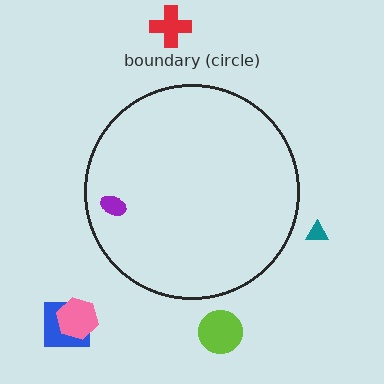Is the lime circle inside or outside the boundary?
Outside.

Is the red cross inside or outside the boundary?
Outside.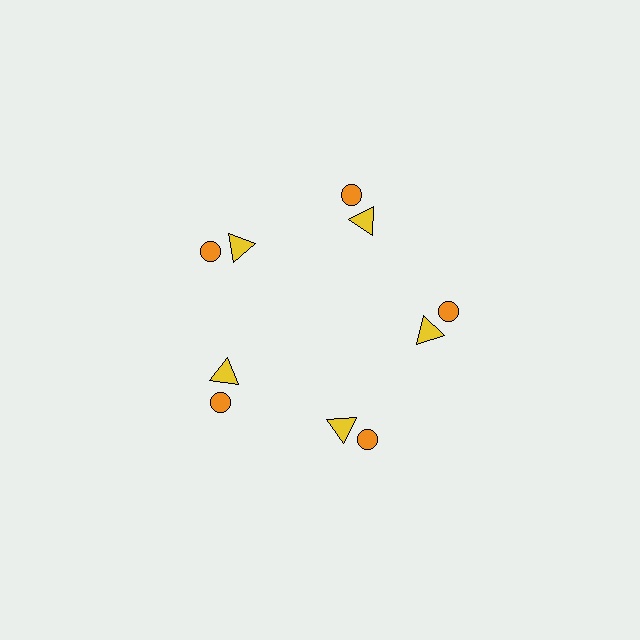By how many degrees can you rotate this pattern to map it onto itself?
The pattern maps onto itself every 72 degrees of rotation.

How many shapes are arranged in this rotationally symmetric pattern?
There are 10 shapes, arranged in 5 groups of 2.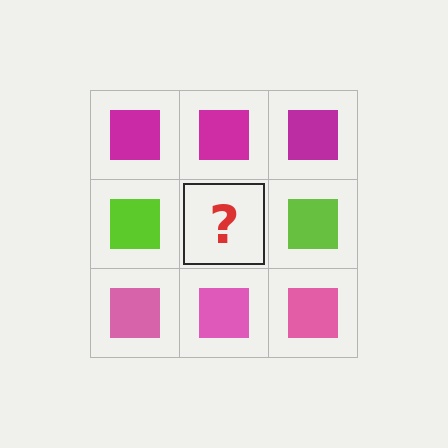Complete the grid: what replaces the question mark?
The question mark should be replaced with a lime square.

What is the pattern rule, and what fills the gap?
The rule is that each row has a consistent color. The gap should be filled with a lime square.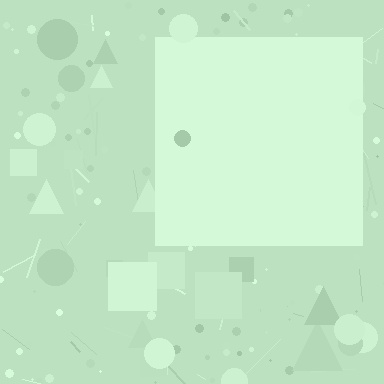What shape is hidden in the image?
A square is hidden in the image.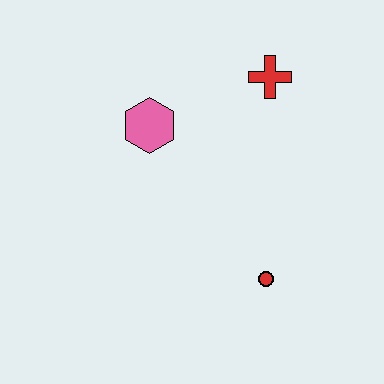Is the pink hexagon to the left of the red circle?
Yes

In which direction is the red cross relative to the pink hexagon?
The red cross is to the right of the pink hexagon.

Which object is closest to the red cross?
The pink hexagon is closest to the red cross.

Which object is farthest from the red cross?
The red circle is farthest from the red cross.